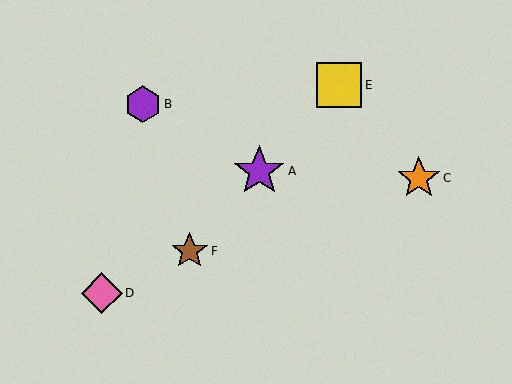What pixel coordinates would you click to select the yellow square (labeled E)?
Click at (339, 85) to select the yellow square E.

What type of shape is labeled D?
Shape D is a pink diamond.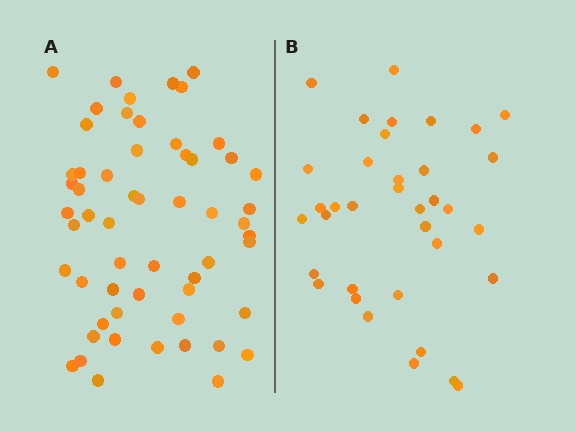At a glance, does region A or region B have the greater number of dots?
Region A (the left region) has more dots.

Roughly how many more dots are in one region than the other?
Region A has approximately 20 more dots than region B.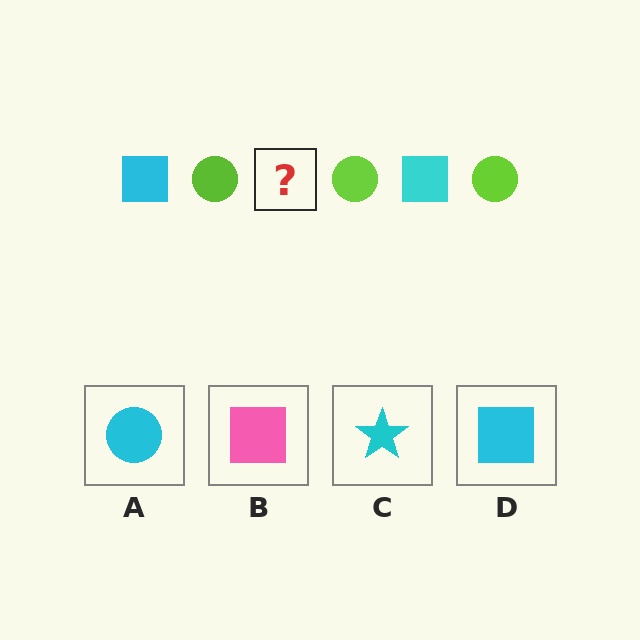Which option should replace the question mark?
Option D.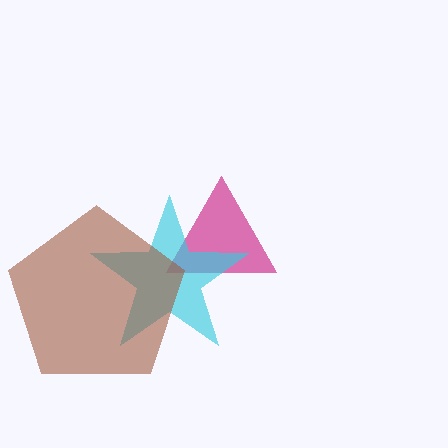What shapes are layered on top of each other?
The layered shapes are: a magenta triangle, a cyan star, a brown pentagon.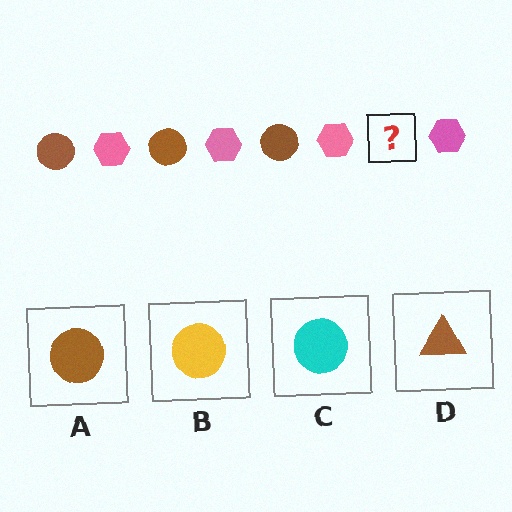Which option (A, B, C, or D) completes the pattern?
A.